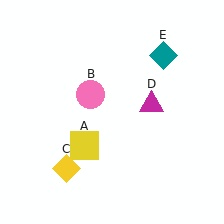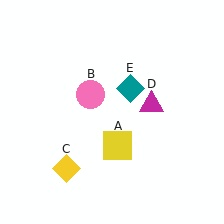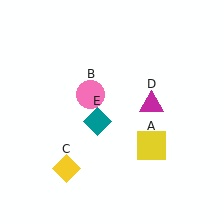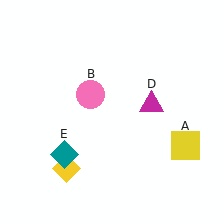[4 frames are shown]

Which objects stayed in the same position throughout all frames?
Pink circle (object B) and yellow diamond (object C) and magenta triangle (object D) remained stationary.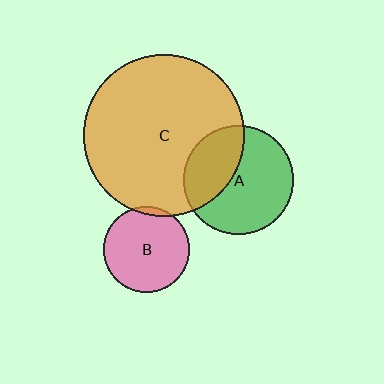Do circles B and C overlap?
Yes.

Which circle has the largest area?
Circle C (orange).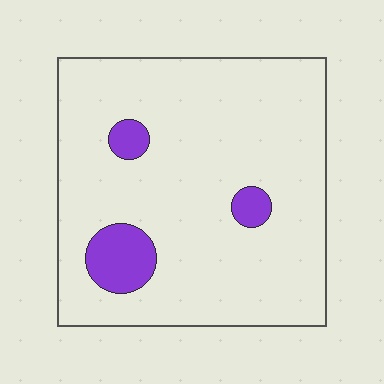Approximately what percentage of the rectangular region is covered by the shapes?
Approximately 10%.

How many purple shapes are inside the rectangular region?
3.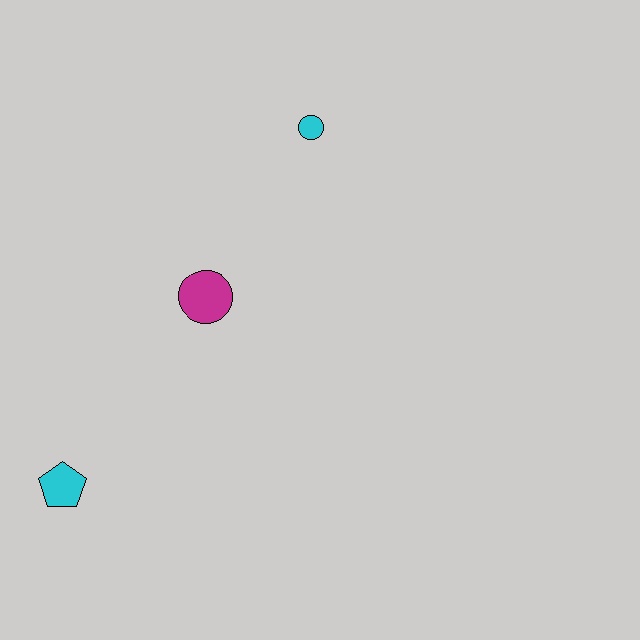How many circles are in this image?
There are 2 circles.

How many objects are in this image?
There are 3 objects.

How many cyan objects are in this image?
There are 2 cyan objects.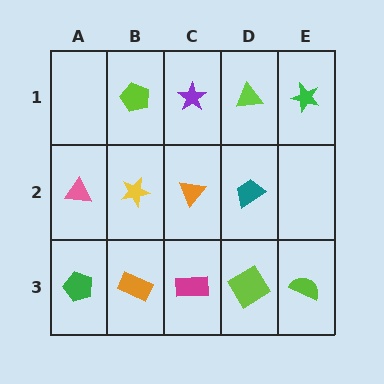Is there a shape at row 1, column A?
No, that cell is empty.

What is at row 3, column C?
A magenta rectangle.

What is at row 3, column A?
A green pentagon.